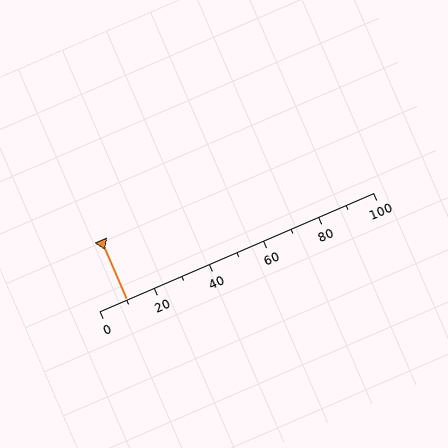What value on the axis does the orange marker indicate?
The marker indicates approximately 10.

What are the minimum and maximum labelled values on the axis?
The axis runs from 0 to 100.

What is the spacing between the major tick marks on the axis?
The major ticks are spaced 20 apart.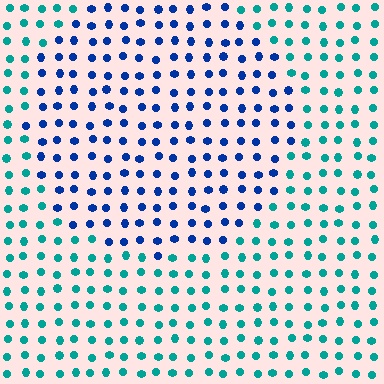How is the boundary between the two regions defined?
The boundary is defined purely by a slight shift in hue (about 46 degrees). Spacing, size, and orientation are identical on both sides.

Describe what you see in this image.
The image is filled with small teal elements in a uniform arrangement. A circle-shaped region is visible where the elements are tinted to a slightly different hue, forming a subtle color boundary.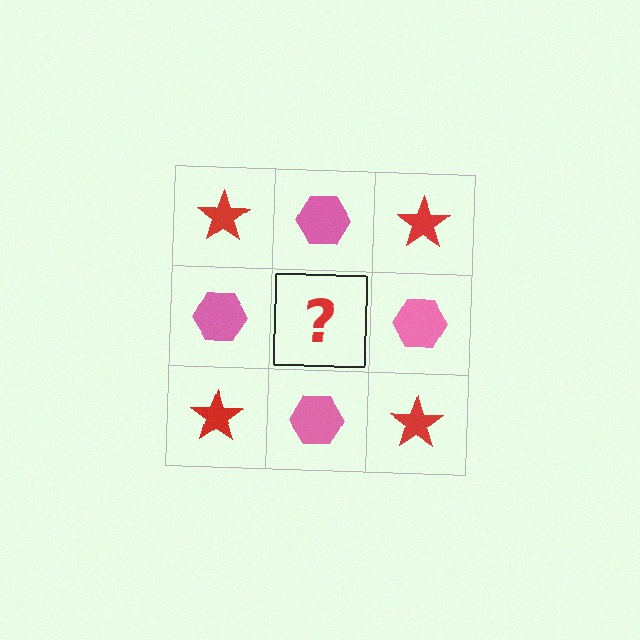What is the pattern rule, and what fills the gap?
The rule is that it alternates red star and pink hexagon in a checkerboard pattern. The gap should be filled with a red star.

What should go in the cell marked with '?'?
The missing cell should contain a red star.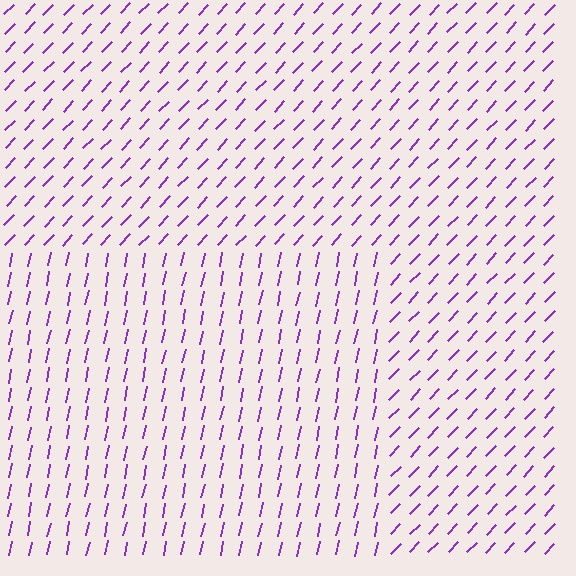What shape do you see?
I see a rectangle.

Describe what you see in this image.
The image is filled with small purple line segments. A rectangle region in the image has lines oriented differently from the surrounding lines, creating a visible texture boundary.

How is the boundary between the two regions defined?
The boundary is defined purely by a change in line orientation (approximately 31 degrees difference). All lines are the same color and thickness.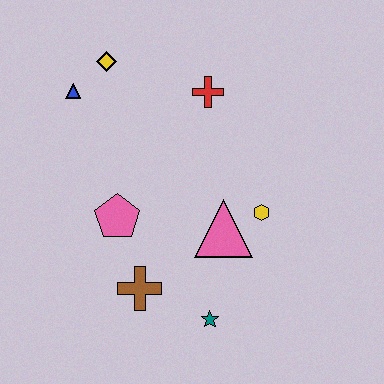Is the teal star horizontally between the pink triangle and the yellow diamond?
Yes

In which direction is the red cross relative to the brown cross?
The red cross is above the brown cross.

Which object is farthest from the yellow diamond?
The teal star is farthest from the yellow diamond.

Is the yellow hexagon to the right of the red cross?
Yes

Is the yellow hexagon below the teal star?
No